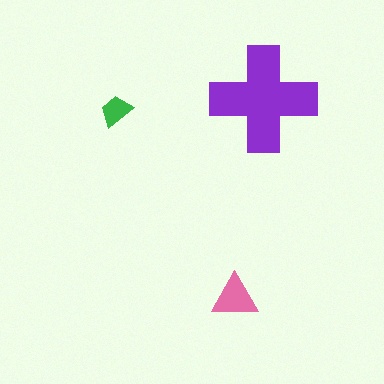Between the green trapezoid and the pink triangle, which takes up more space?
The pink triangle.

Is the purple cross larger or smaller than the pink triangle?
Larger.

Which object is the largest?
The purple cross.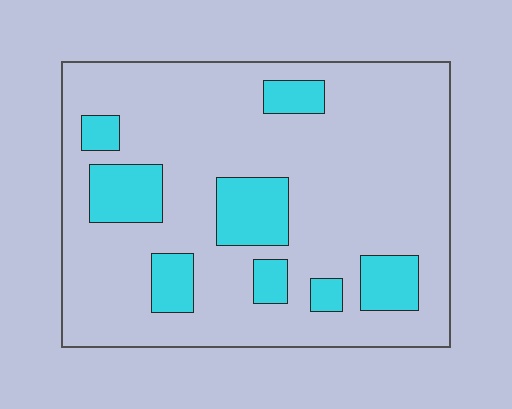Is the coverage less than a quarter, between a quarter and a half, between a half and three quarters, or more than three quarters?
Less than a quarter.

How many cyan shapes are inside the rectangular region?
8.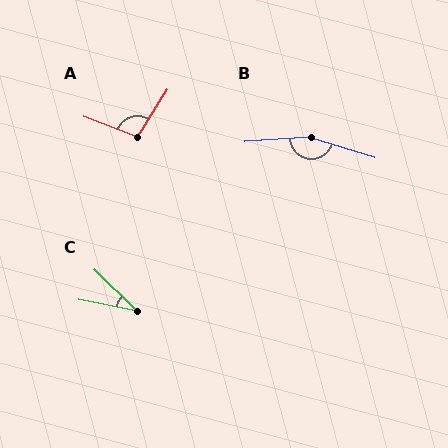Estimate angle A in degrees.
Approximately 101 degrees.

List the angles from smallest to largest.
C (33°), A (101°), B (159°).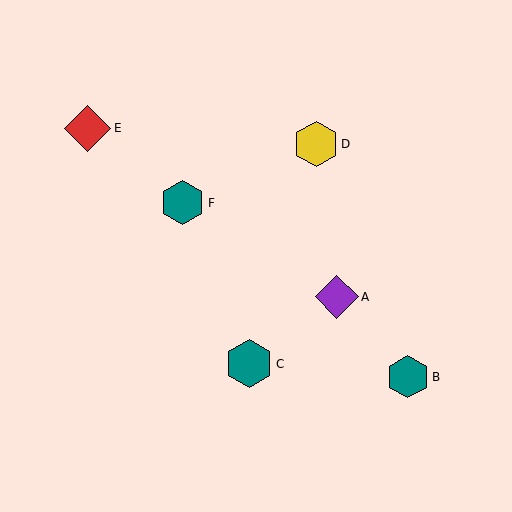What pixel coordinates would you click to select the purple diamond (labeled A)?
Click at (337, 297) to select the purple diamond A.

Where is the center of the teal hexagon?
The center of the teal hexagon is at (249, 364).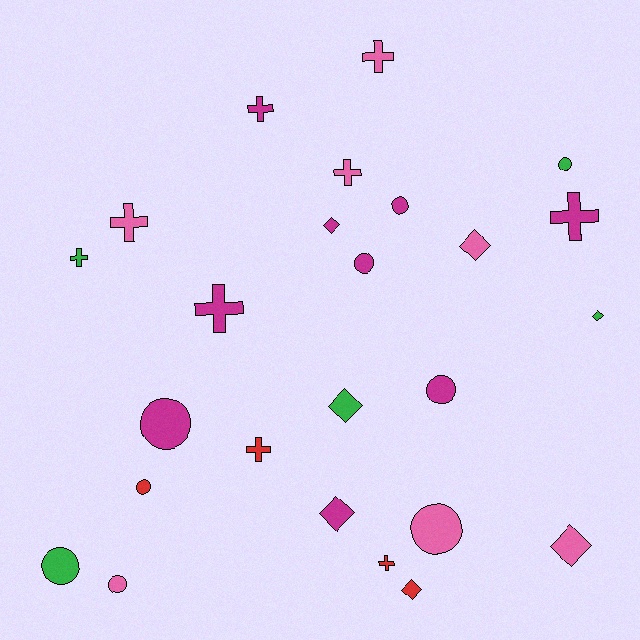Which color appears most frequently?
Magenta, with 9 objects.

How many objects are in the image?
There are 25 objects.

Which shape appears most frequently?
Cross, with 9 objects.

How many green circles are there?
There are 2 green circles.